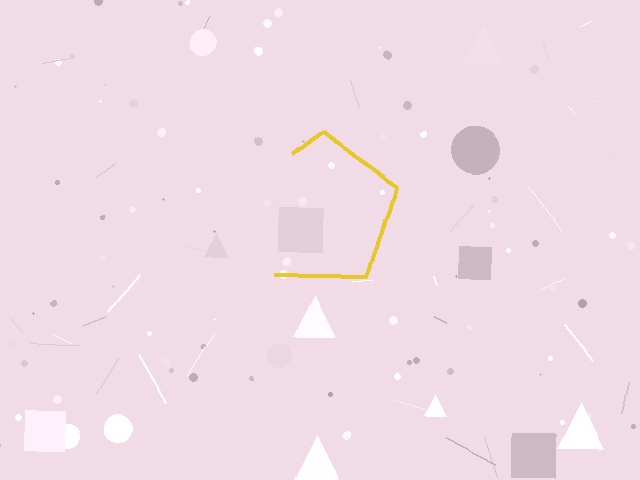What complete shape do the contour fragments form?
The contour fragments form a pentagon.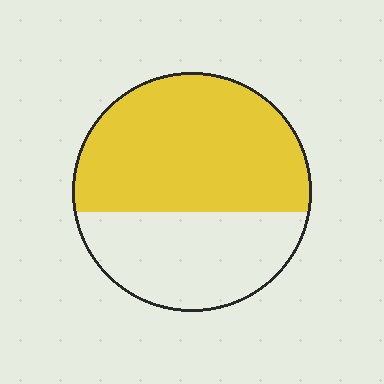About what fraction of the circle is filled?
About three fifths (3/5).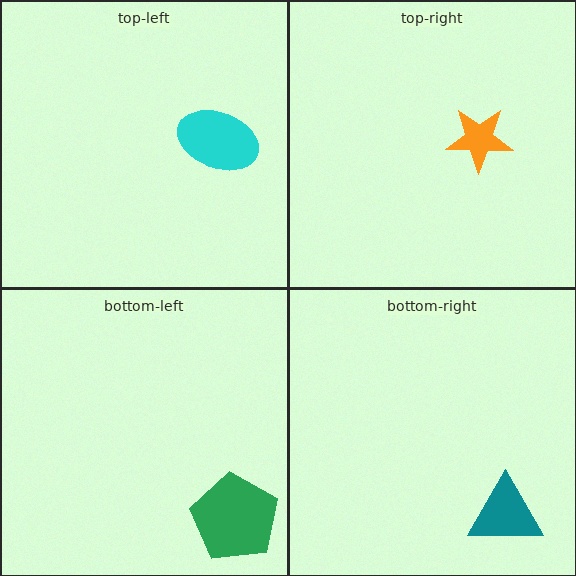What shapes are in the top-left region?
The cyan ellipse.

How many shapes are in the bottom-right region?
1.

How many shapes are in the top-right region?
1.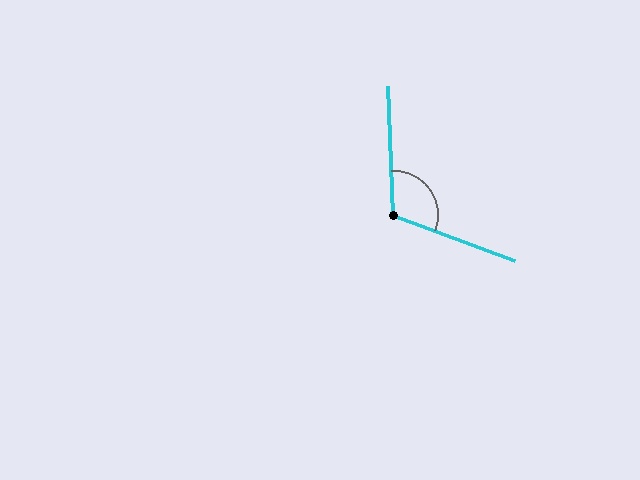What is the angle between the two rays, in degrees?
Approximately 113 degrees.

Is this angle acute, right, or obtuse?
It is obtuse.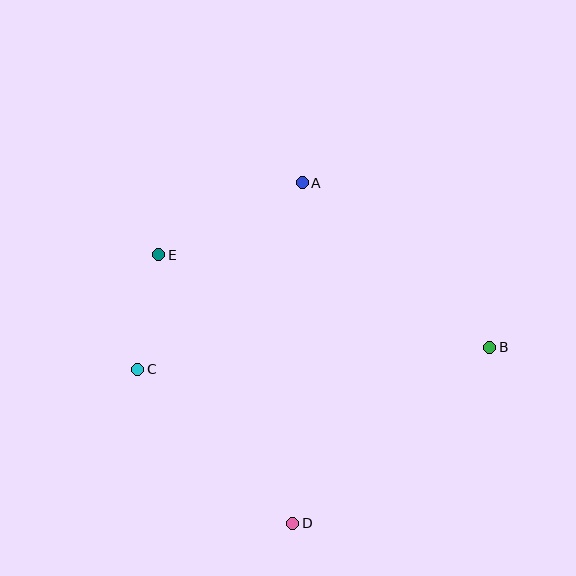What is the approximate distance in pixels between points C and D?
The distance between C and D is approximately 219 pixels.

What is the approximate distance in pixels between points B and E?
The distance between B and E is approximately 344 pixels.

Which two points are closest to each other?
Points C and E are closest to each other.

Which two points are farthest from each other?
Points B and C are farthest from each other.